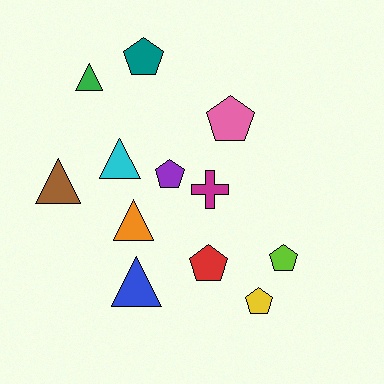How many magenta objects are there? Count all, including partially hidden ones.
There is 1 magenta object.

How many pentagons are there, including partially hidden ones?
There are 6 pentagons.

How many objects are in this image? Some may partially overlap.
There are 12 objects.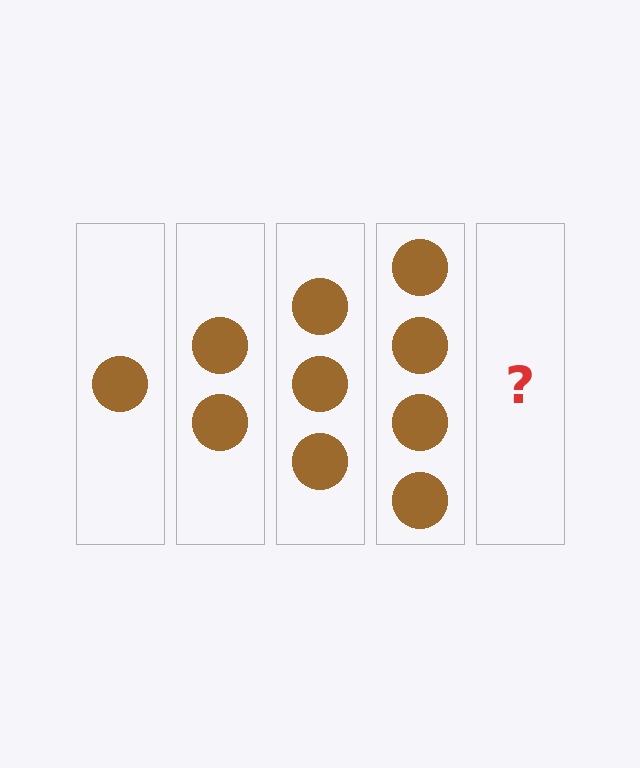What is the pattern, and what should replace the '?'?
The pattern is that each step adds one more circle. The '?' should be 5 circles.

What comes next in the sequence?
The next element should be 5 circles.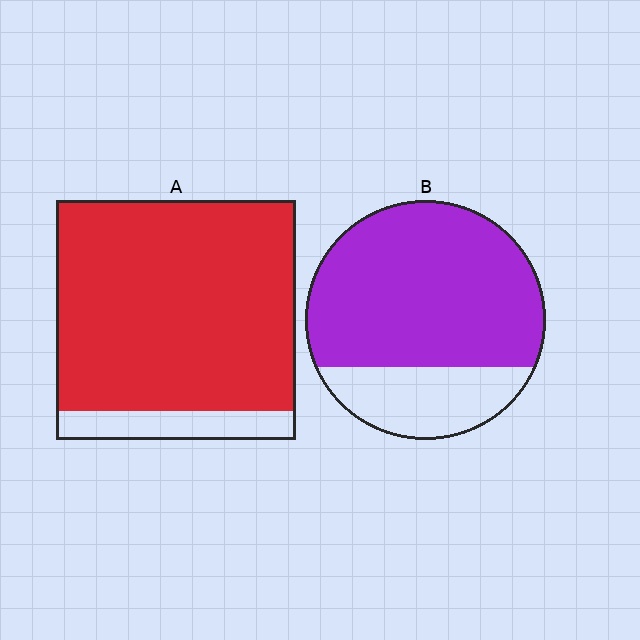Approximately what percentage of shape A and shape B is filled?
A is approximately 90% and B is approximately 75%.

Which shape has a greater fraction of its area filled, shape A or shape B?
Shape A.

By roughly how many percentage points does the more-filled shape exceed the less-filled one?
By roughly 15 percentage points (A over B).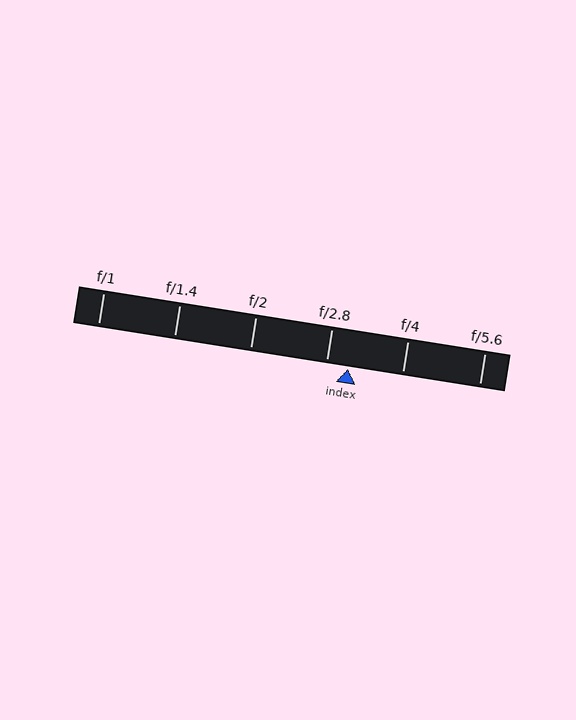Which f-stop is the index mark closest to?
The index mark is closest to f/2.8.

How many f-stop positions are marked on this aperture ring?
There are 6 f-stop positions marked.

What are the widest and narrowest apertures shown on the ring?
The widest aperture shown is f/1 and the narrowest is f/5.6.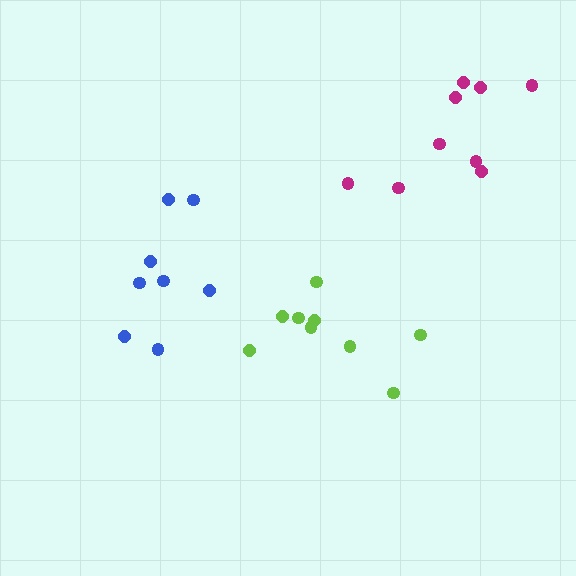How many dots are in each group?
Group 1: 9 dots, Group 2: 8 dots, Group 3: 9 dots (26 total).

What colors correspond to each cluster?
The clusters are colored: lime, blue, magenta.